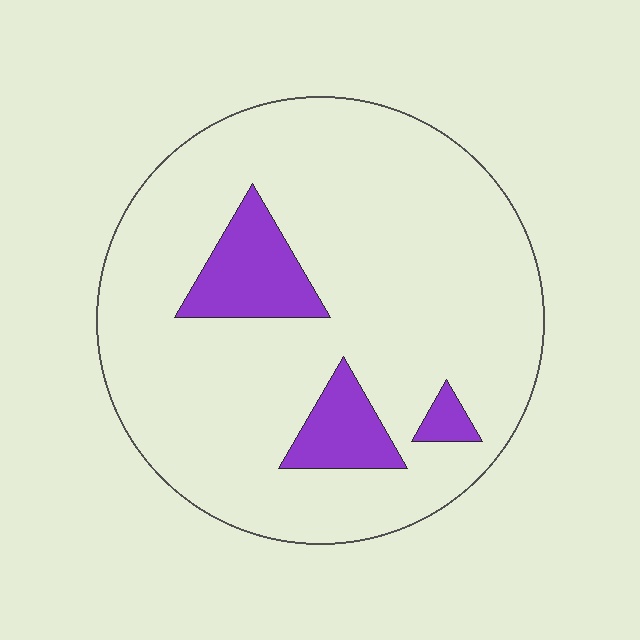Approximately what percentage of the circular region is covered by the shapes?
Approximately 15%.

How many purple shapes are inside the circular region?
3.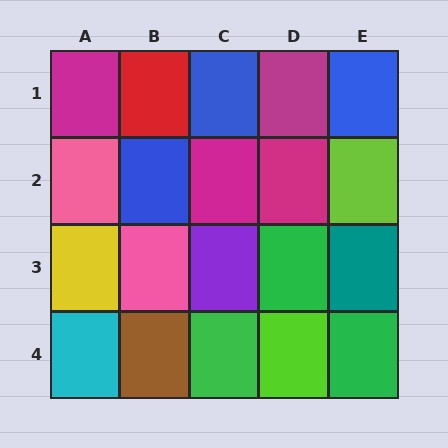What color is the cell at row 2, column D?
Magenta.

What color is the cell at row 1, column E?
Blue.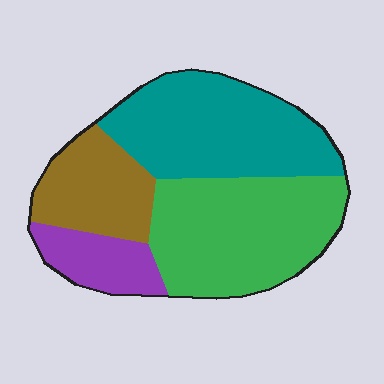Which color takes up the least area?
Purple, at roughly 10%.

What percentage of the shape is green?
Green covers 36% of the shape.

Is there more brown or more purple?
Brown.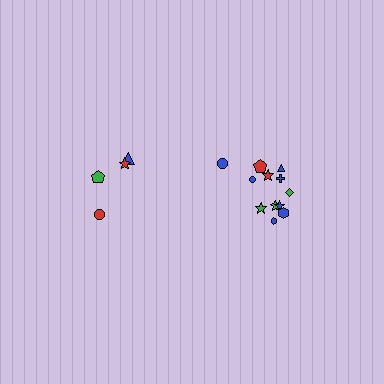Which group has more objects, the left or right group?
The right group.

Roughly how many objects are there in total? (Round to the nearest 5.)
Roughly 15 objects in total.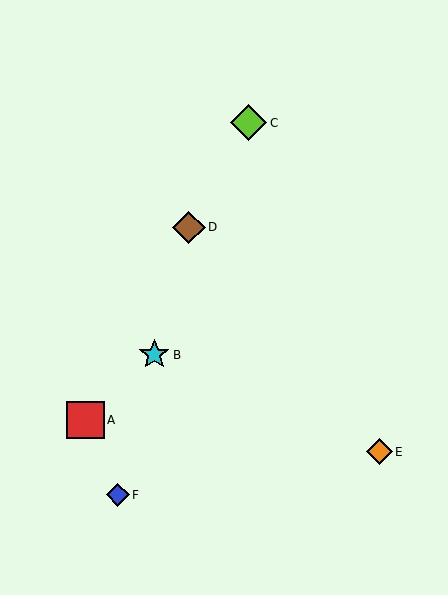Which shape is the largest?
The red square (labeled A) is the largest.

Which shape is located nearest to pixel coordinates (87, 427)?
The red square (labeled A) at (86, 420) is nearest to that location.